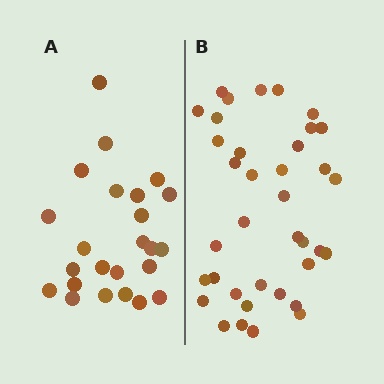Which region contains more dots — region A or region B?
Region B (the right region) has more dots.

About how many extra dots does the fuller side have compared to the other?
Region B has approximately 15 more dots than region A.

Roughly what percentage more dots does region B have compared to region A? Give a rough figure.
About 55% more.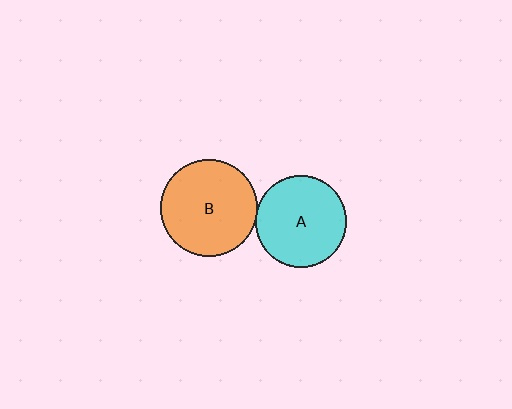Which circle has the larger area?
Circle B (orange).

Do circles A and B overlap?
Yes.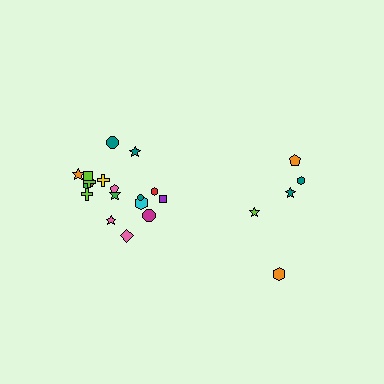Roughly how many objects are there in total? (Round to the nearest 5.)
Roughly 25 objects in total.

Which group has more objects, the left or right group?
The left group.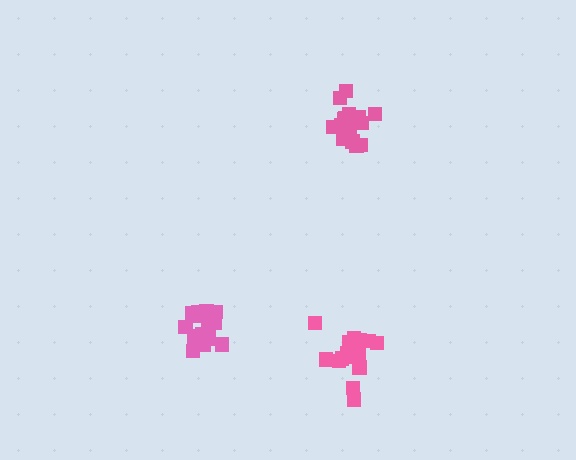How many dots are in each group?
Group 1: 16 dots, Group 2: 17 dots, Group 3: 16 dots (49 total).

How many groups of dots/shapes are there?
There are 3 groups.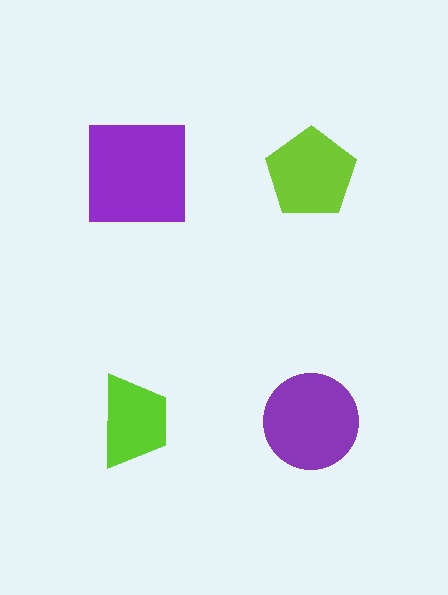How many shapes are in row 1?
2 shapes.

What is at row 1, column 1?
A purple square.